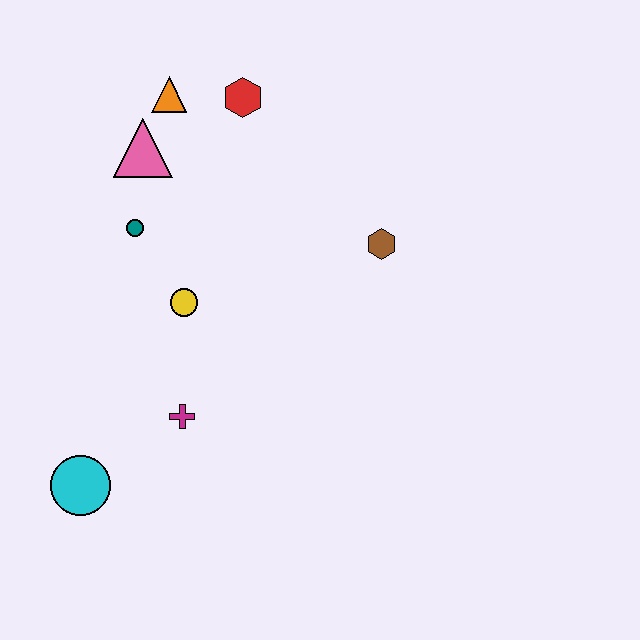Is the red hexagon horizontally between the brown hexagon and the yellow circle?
Yes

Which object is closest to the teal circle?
The pink triangle is closest to the teal circle.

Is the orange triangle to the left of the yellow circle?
Yes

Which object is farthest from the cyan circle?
The red hexagon is farthest from the cyan circle.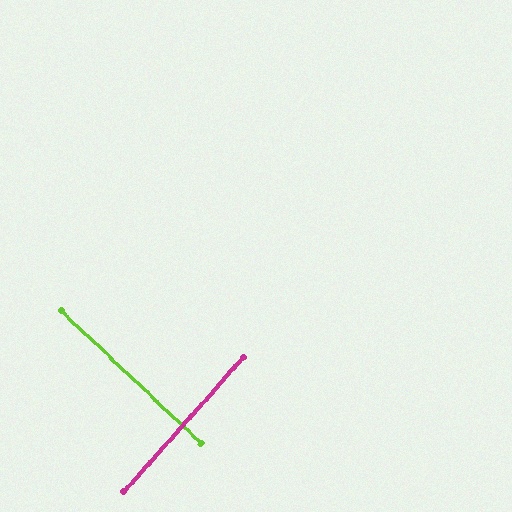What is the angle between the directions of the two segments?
Approximately 88 degrees.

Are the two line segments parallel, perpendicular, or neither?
Perpendicular — they meet at approximately 88°.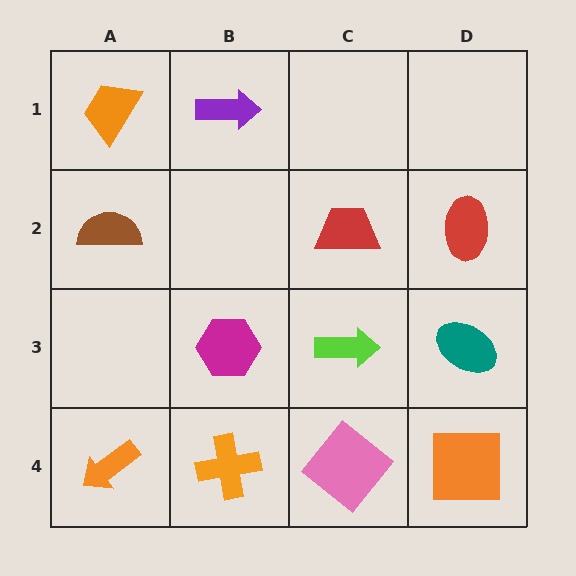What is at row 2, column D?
A red ellipse.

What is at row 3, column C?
A lime arrow.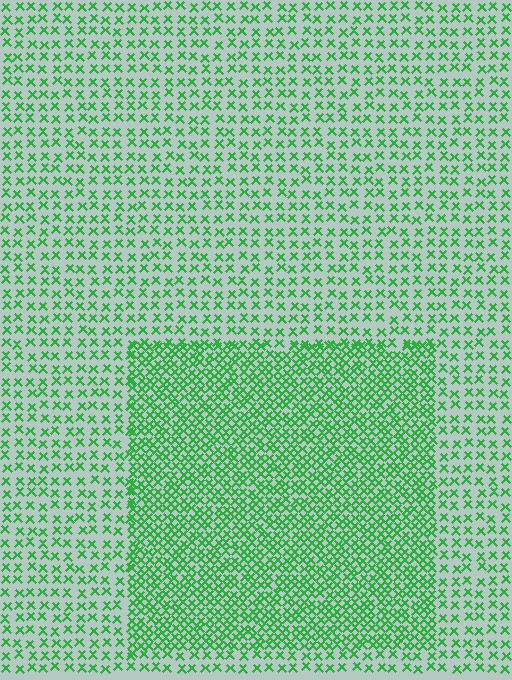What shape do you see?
I see a rectangle.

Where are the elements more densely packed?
The elements are more densely packed inside the rectangle boundary.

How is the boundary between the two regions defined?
The boundary is defined by a change in element density (approximately 2.1x ratio). All elements are the same color, size, and shape.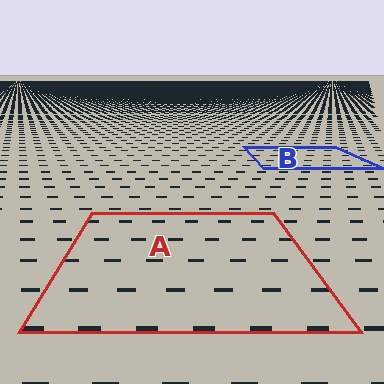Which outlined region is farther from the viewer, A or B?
Region B is farther from the viewer — the texture elements inside it appear smaller and more densely packed.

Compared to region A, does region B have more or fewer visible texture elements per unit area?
Region B has more texture elements per unit area — they are packed more densely because it is farther away.